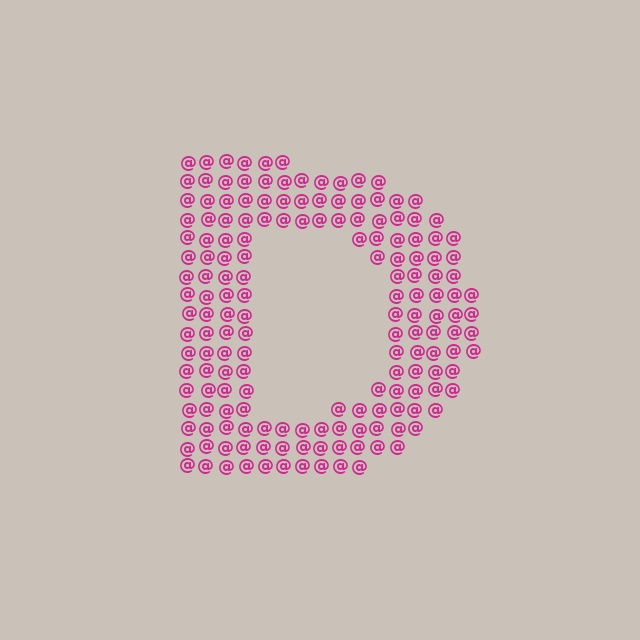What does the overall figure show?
The overall figure shows the letter D.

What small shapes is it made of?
It is made of small at signs.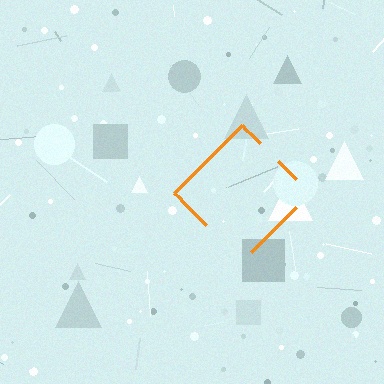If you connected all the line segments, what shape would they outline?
They would outline a diamond.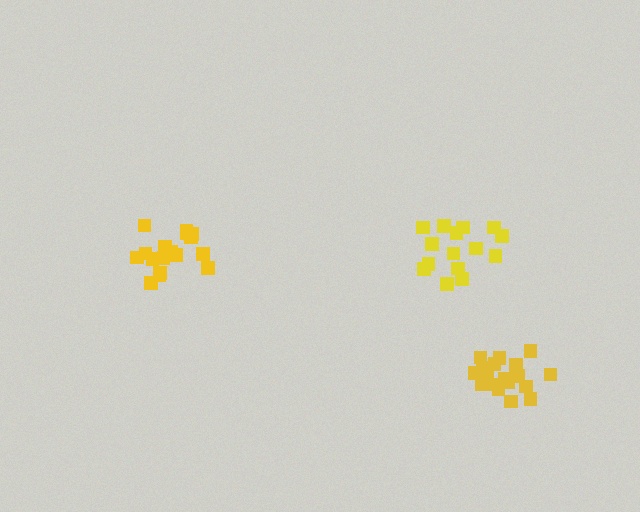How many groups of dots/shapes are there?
There are 3 groups.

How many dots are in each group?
Group 1: 15 dots, Group 2: 19 dots, Group 3: 17 dots (51 total).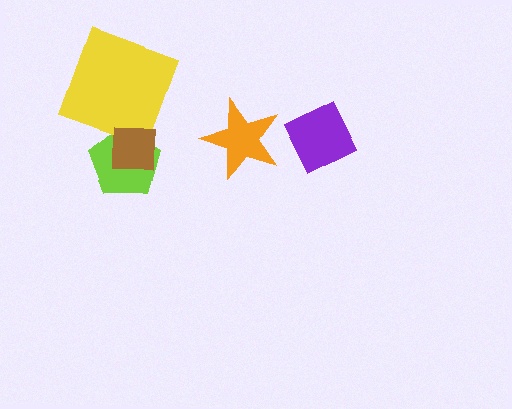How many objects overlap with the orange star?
0 objects overlap with the orange star.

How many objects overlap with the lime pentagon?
2 objects overlap with the lime pentagon.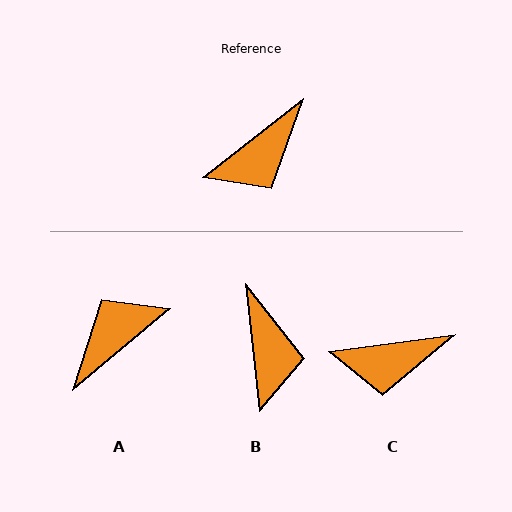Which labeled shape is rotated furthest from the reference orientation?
A, about 178 degrees away.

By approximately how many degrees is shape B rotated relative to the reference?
Approximately 59 degrees counter-clockwise.